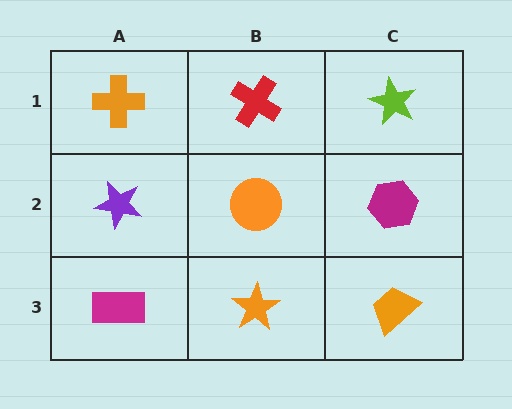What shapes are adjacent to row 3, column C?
A magenta hexagon (row 2, column C), an orange star (row 3, column B).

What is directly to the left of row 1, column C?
A red cross.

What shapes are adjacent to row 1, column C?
A magenta hexagon (row 2, column C), a red cross (row 1, column B).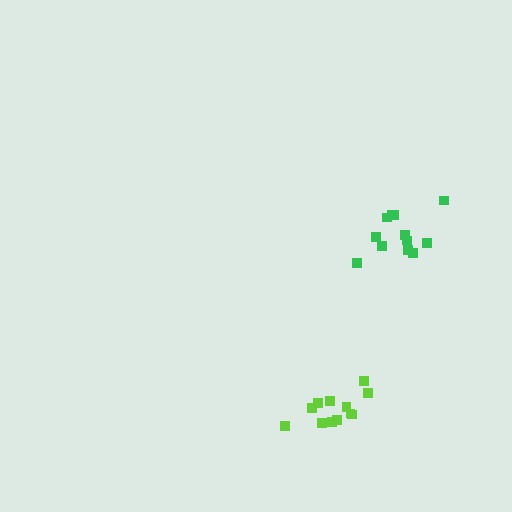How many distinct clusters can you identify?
There are 2 distinct clusters.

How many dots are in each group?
Group 1: 12 dots, Group 2: 12 dots (24 total).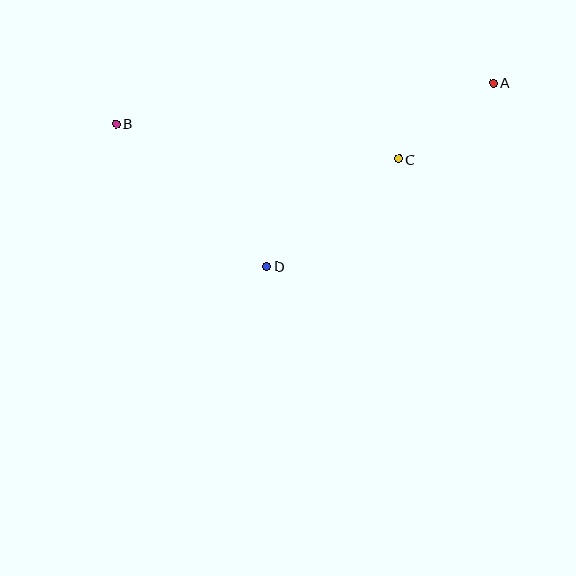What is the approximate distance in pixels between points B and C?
The distance between B and C is approximately 285 pixels.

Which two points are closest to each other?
Points A and C are closest to each other.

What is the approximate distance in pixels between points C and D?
The distance between C and D is approximately 170 pixels.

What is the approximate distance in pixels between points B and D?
The distance between B and D is approximately 207 pixels.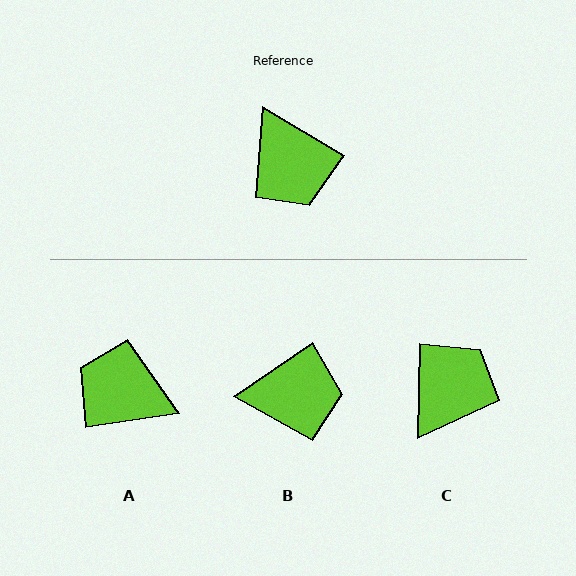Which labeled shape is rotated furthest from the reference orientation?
A, about 141 degrees away.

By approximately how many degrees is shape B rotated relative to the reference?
Approximately 65 degrees counter-clockwise.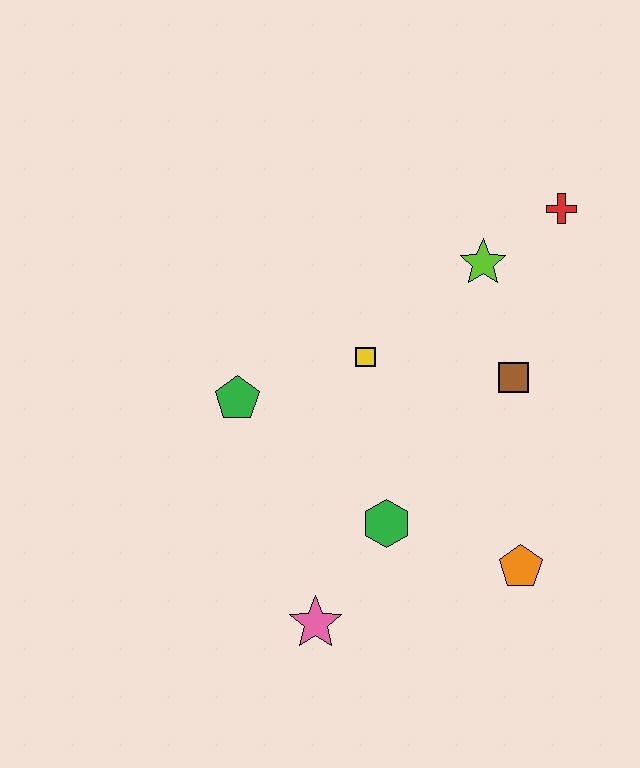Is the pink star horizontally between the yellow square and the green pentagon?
Yes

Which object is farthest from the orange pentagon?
The red cross is farthest from the orange pentagon.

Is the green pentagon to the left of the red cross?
Yes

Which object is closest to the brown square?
The lime star is closest to the brown square.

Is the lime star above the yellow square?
Yes